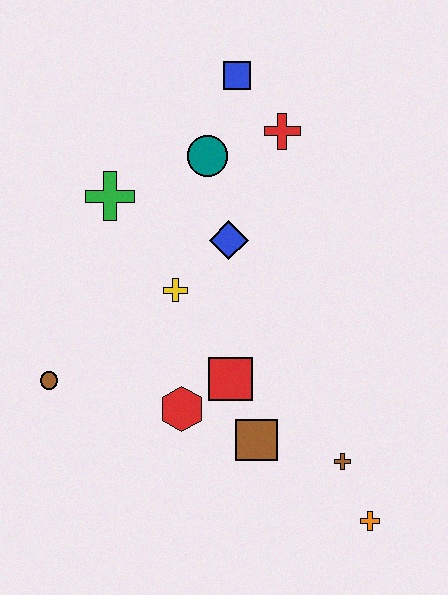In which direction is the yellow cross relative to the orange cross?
The yellow cross is above the orange cross.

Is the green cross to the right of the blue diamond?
No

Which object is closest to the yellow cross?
The blue diamond is closest to the yellow cross.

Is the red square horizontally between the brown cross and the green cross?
Yes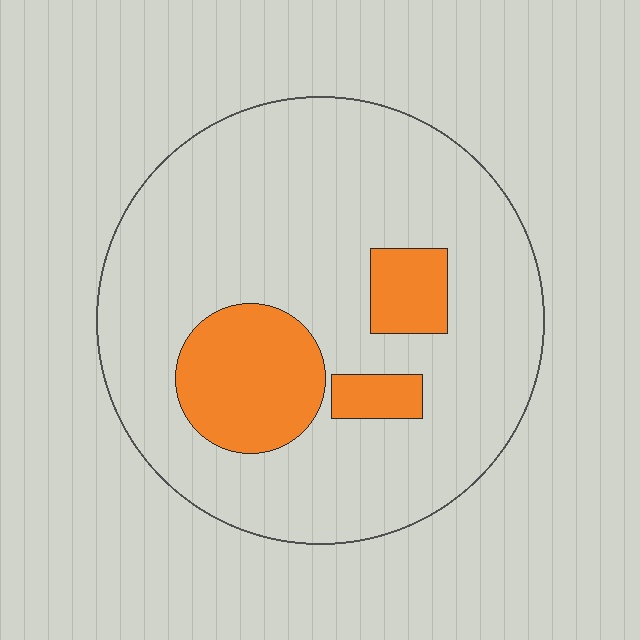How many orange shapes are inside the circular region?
3.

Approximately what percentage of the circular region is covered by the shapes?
Approximately 20%.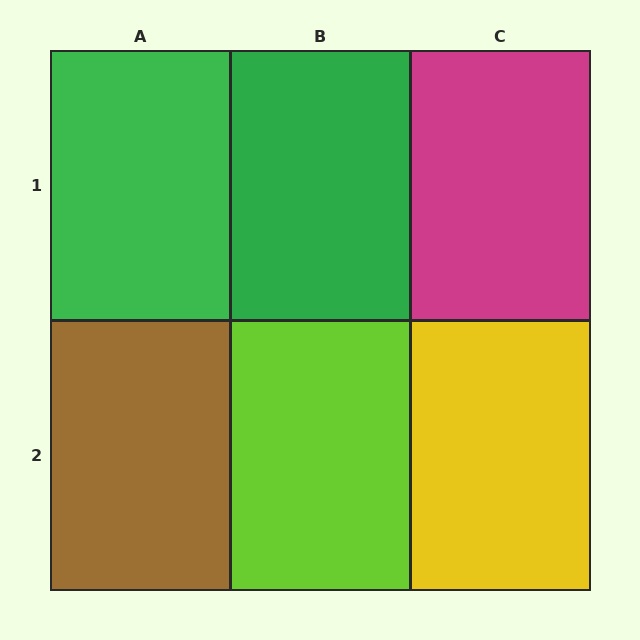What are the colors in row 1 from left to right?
Green, green, magenta.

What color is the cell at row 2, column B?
Lime.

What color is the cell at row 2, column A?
Brown.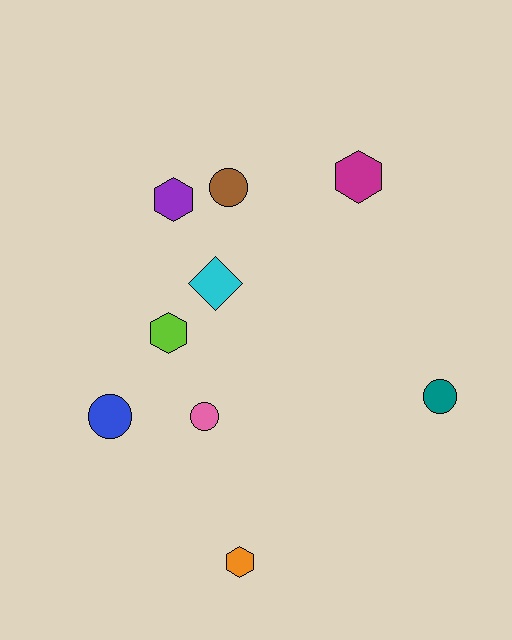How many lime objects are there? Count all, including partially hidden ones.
There is 1 lime object.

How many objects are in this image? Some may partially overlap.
There are 9 objects.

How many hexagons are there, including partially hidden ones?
There are 4 hexagons.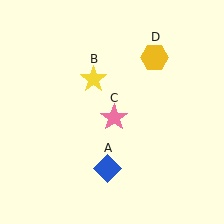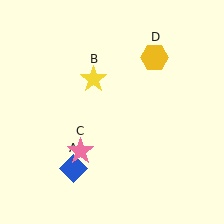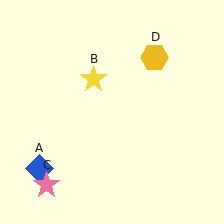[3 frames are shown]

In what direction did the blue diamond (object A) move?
The blue diamond (object A) moved left.